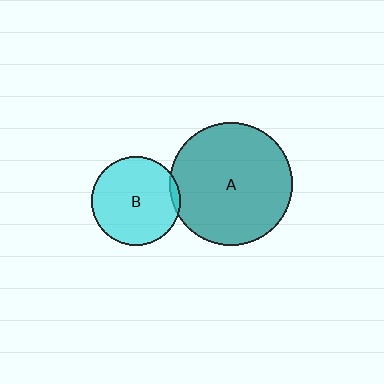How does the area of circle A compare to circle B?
Approximately 1.9 times.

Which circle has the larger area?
Circle A (teal).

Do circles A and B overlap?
Yes.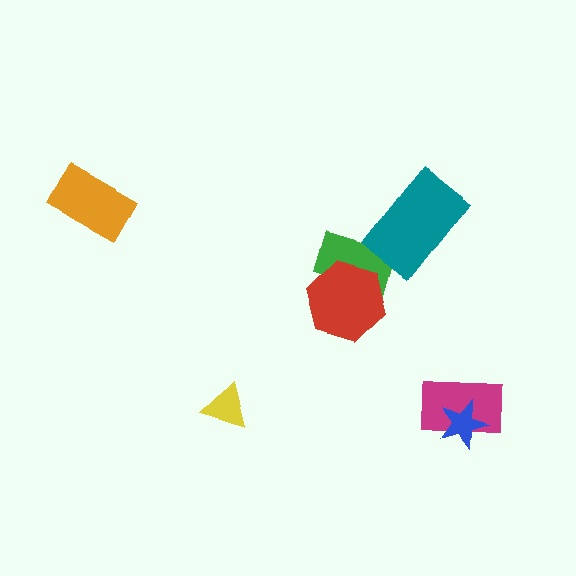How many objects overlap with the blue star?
1 object overlaps with the blue star.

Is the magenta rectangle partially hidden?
Yes, it is partially covered by another shape.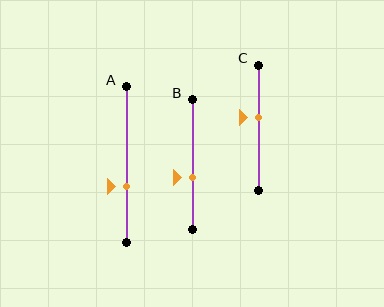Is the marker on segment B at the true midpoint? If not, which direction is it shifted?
No, the marker on segment B is shifted downward by about 10% of the segment length.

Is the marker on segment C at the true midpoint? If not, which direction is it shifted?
No, the marker on segment C is shifted upward by about 8% of the segment length.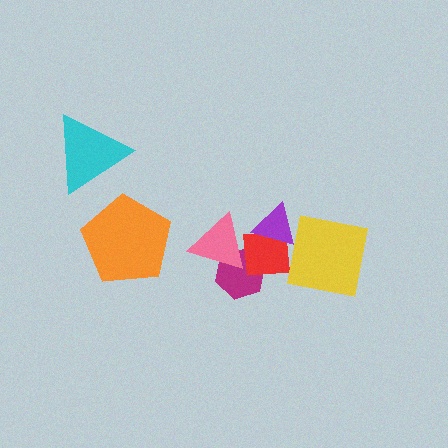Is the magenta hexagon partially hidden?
Yes, it is partially covered by another shape.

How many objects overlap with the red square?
3 objects overlap with the red square.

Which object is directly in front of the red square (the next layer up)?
The purple triangle is directly in front of the red square.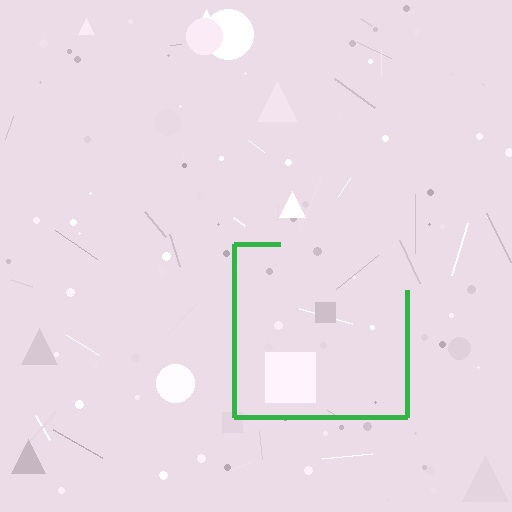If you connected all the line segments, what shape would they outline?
They would outline a square.